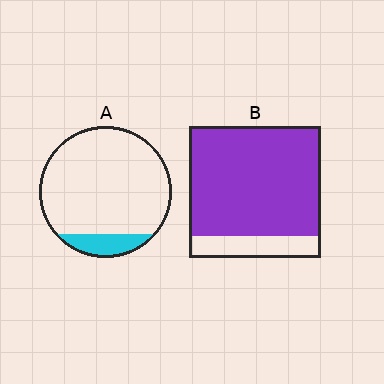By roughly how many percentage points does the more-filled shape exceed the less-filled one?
By roughly 70 percentage points (B over A).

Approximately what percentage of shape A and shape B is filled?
A is approximately 10% and B is approximately 85%.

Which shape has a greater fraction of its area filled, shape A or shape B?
Shape B.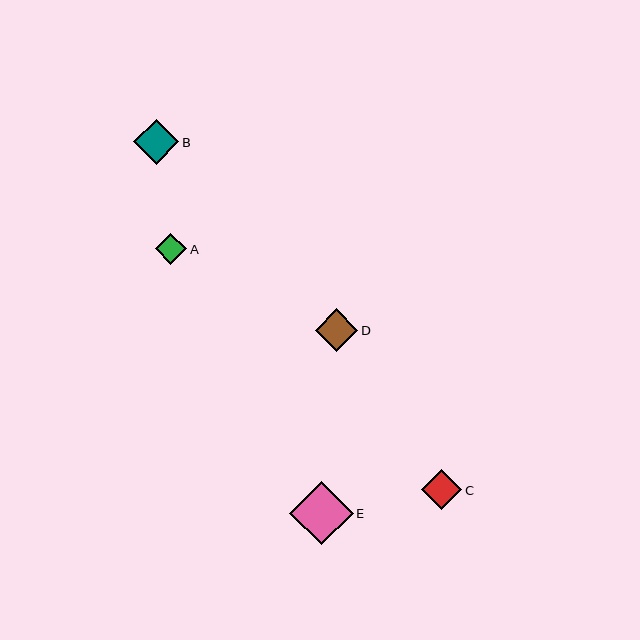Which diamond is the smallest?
Diamond A is the smallest with a size of approximately 31 pixels.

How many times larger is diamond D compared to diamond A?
Diamond D is approximately 1.4 times the size of diamond A.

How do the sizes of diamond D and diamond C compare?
Diamond D and diamond C are approximately the same size.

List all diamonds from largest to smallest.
From largest to smallest: E, B, D, C, A.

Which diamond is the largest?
Diamond E is the largest with a size of approximately 63 pixels.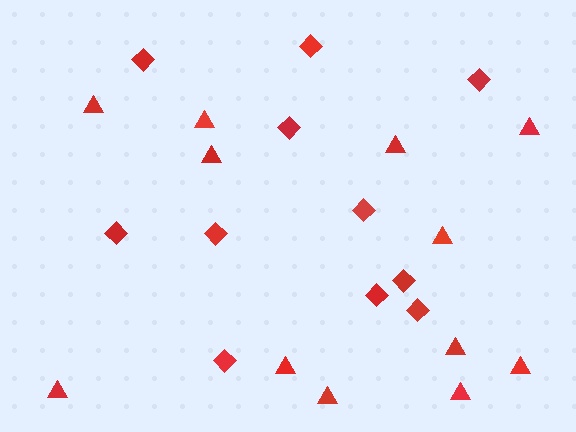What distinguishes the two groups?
There are 2 groups: one group of diamonds (11) and one group of triangles (12).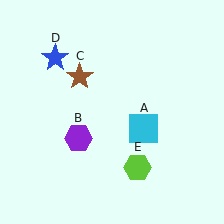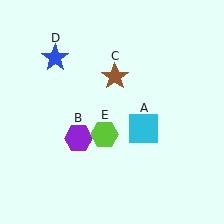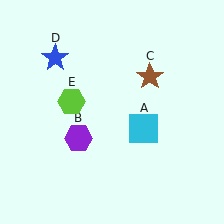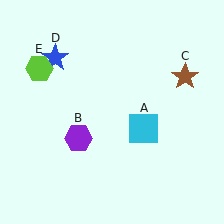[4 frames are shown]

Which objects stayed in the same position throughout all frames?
Cyan square (object A) and purple hexagon (object B) and blue star (object D) remained stationary.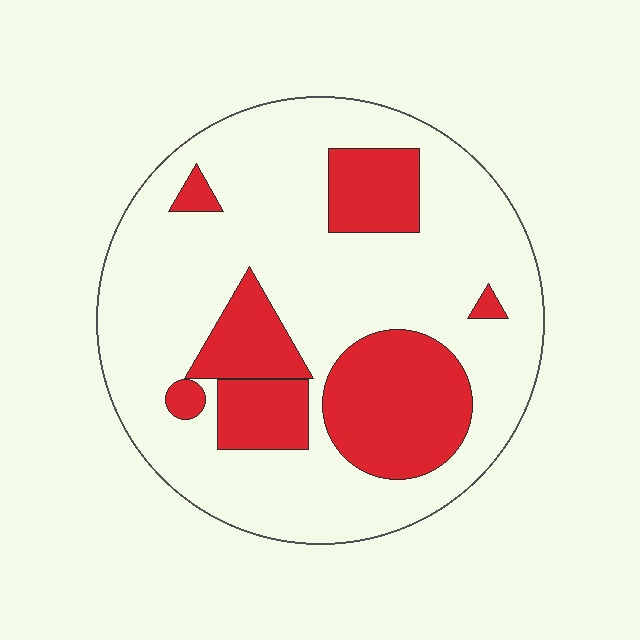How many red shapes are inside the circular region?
7.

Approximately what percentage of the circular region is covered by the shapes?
Approximately 25%.